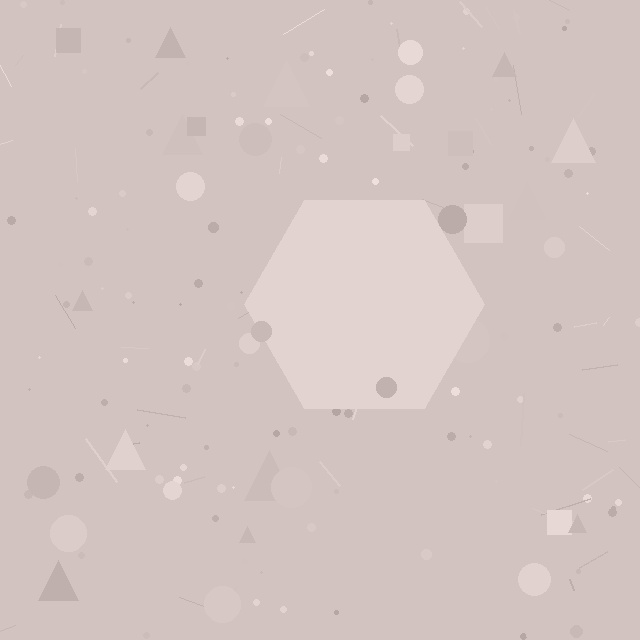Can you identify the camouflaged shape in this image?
The camouflaged shape is a hexagon.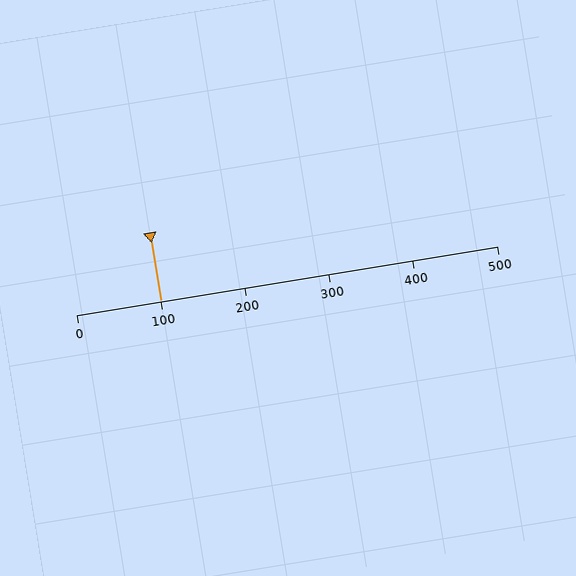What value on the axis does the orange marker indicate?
The marker indicates approximately 100.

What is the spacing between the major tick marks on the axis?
The major ticks are spaced 100 apart.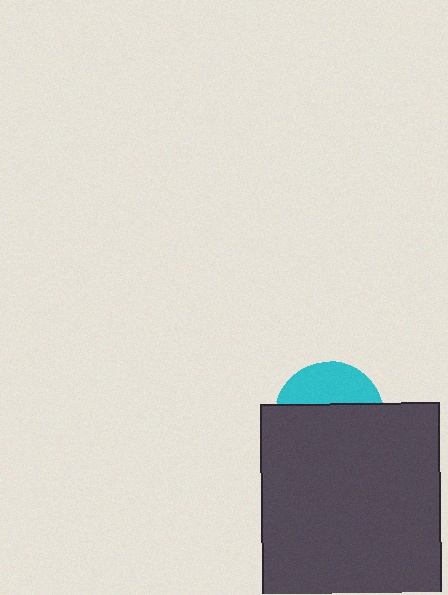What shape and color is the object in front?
The object in front is a dark gray rectangle.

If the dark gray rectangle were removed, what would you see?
You would see the complete cyan circle.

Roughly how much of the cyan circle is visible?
A small part of it is visible (roughly 36%).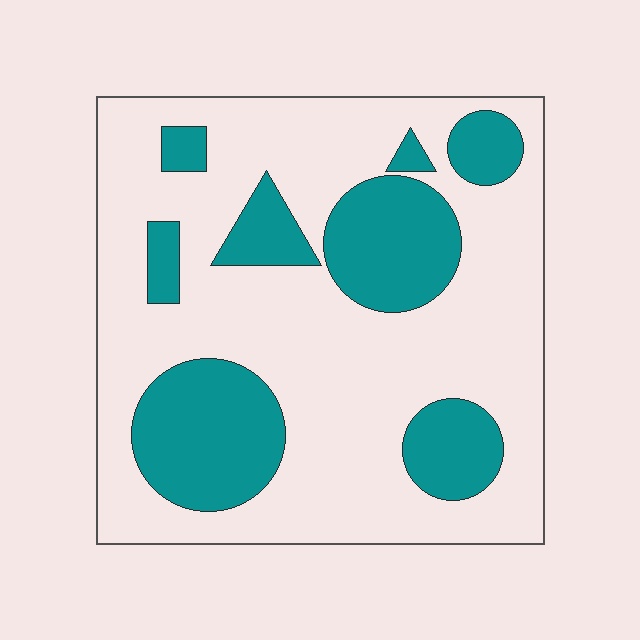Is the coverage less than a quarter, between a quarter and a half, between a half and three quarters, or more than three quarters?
Between a quarter and a half.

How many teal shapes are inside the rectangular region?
8.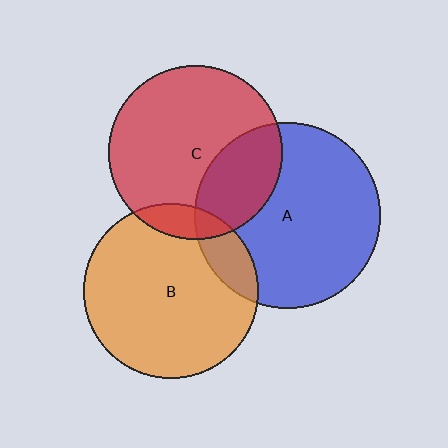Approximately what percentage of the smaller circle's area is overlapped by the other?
Approximately 30%.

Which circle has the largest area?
Circle A (blue).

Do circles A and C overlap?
Yes.